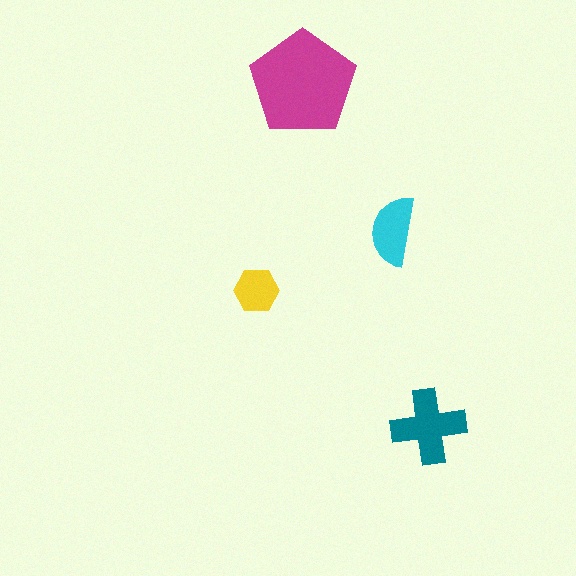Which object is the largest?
The magenta pentagon.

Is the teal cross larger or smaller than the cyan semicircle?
Larger.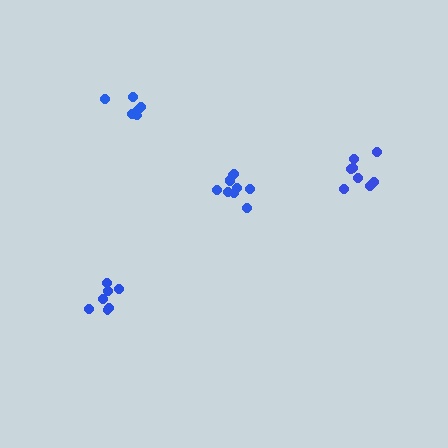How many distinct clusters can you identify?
There are 4 distinct clusters.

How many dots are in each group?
Group 1: 7 dots, Group 2: 6 dots, Group 3: 8 dots, Group 4: 10 dots (31 total).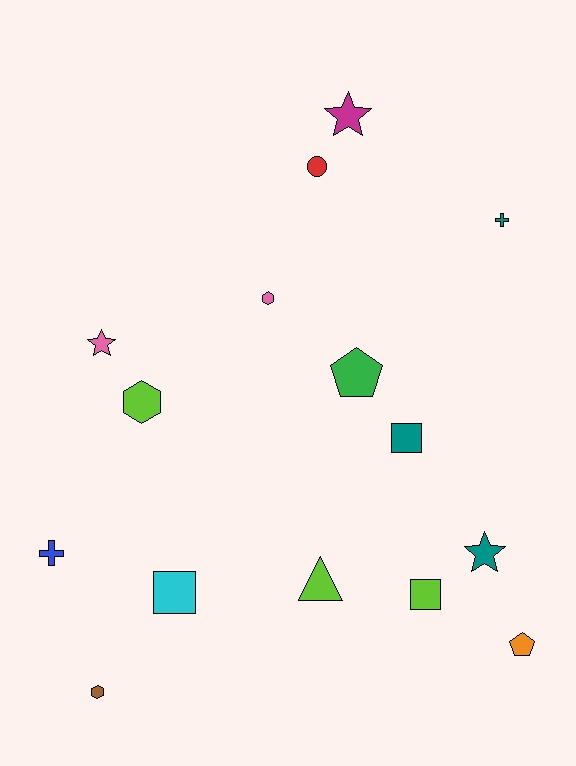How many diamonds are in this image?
There are no diamonds.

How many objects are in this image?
There are 15 objects.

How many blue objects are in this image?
There is 1 blue object.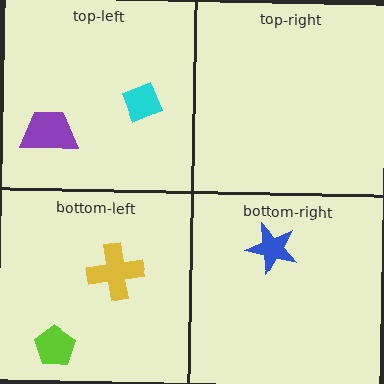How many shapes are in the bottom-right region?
1.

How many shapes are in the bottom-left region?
2.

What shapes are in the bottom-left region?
The lime pentagon, the yellow cross.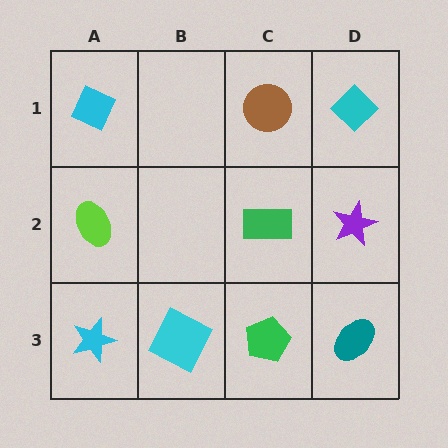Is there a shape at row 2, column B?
No, that cell is empty.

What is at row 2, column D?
A purple star.